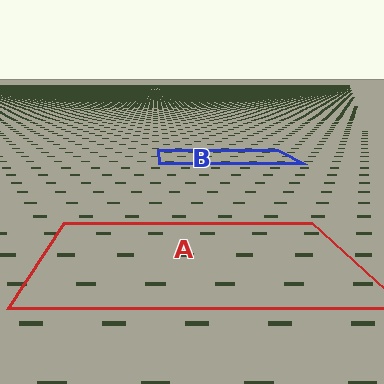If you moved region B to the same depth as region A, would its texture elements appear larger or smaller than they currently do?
They would appear larger. At a closer depth, the same texture elements are projected at a bigger on-screen size.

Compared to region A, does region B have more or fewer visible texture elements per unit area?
Region B has more texture elements per unit area — they are packed more densely because it is farther away.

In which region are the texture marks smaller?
The texture marks are smaller in region B, because it is farther away.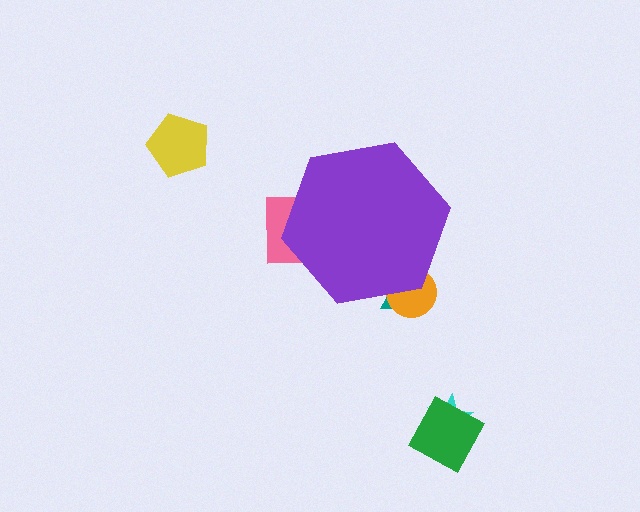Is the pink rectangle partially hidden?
Yes, the pink rectangle is partially hidden behind the purple hexagon.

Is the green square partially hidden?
No, the green square is fully visible.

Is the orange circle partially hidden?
Yes, the orange circle is partially hidden behind the purple hexagon.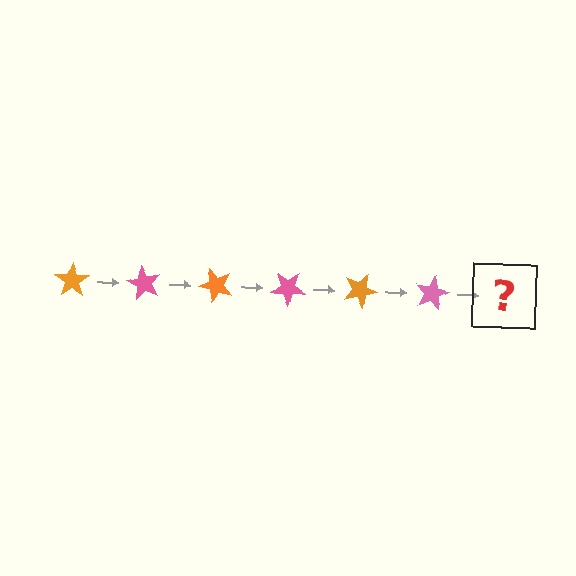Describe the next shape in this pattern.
It should be an orange star, rotated 360 degrees from the start.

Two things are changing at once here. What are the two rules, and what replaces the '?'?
The two rules are that it rotates 60 degrees each step and the color cycles through orange and pink. The '?' should be an orange star, rotated 360 degrees from the start.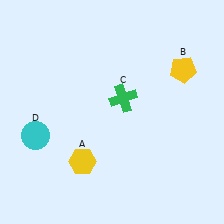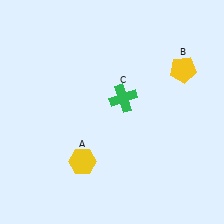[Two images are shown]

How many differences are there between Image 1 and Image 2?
There is 1 difference between the two images.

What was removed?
The cyan circle (D) was removed in Image 2.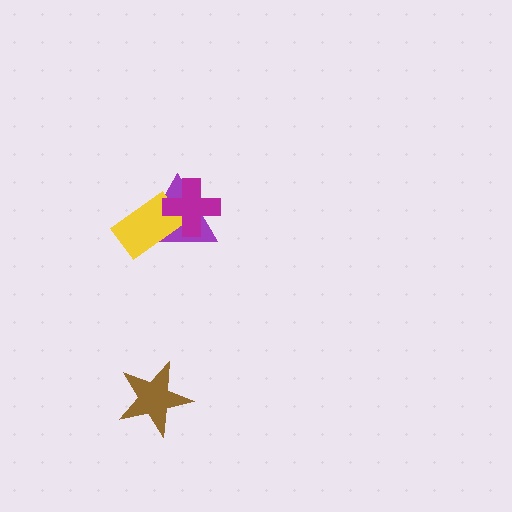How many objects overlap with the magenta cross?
2 objects overlap with the magenta cross.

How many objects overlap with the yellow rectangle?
2 objects overlap with the yellow rectangle.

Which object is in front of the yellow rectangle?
The magenta cross is in front of the yellow rectangle.